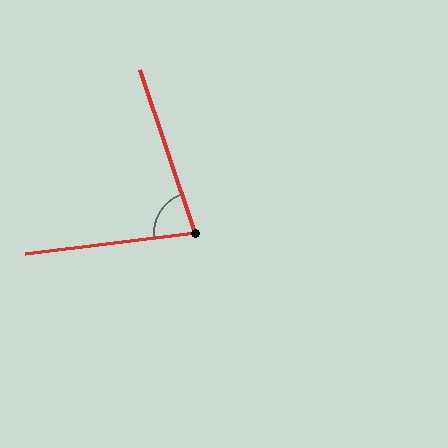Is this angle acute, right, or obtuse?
It is acute.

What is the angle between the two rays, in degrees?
Approximately 79 degrees.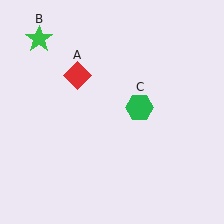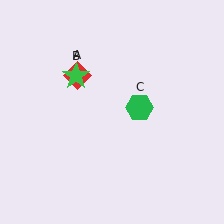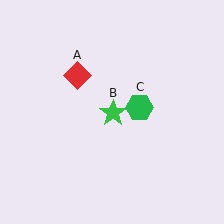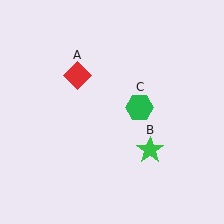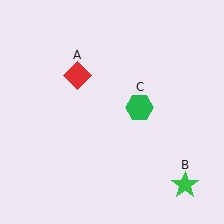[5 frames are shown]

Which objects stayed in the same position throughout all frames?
Red diamond (object A) and green hexagon (object C) remained stationary.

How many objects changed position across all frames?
1 object changed position: green star (object B).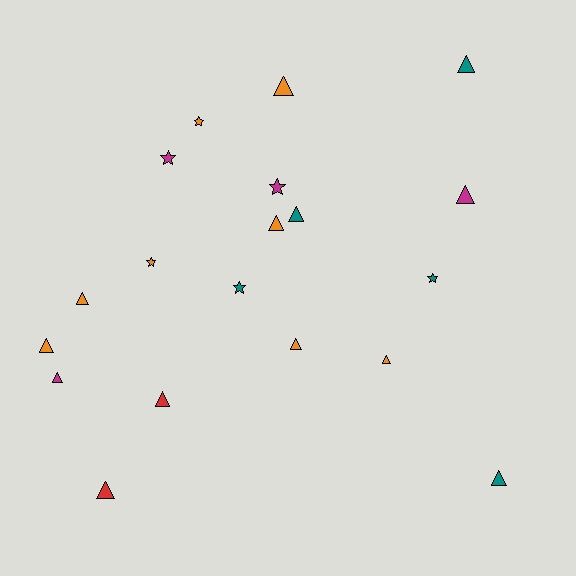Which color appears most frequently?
Orange, with 8 objects.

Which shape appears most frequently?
Triangle, with 13 objects.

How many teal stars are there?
There are 2 teal stars.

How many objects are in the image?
There are 19 objects.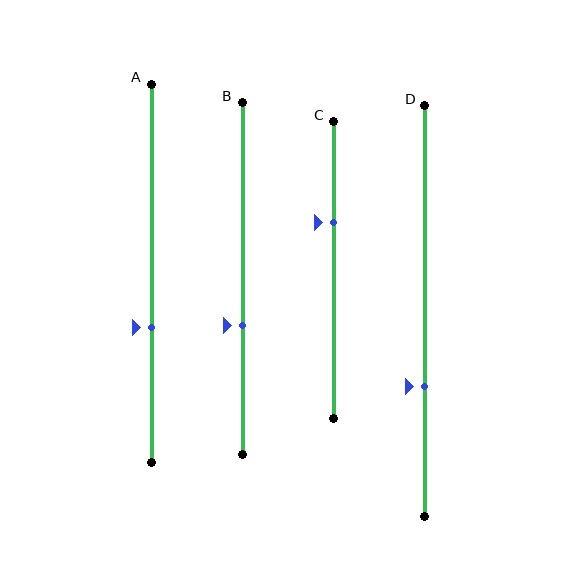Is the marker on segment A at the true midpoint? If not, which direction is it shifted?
No, the marker on segment A is shifted downward by about 14% of the segment length.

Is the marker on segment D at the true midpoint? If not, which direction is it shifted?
No, the marker on segment D is shifted downward by about 18% of the segment length.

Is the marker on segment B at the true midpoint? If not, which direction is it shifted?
No, the marker on segment B is shifted downward by about 13% of the segment length.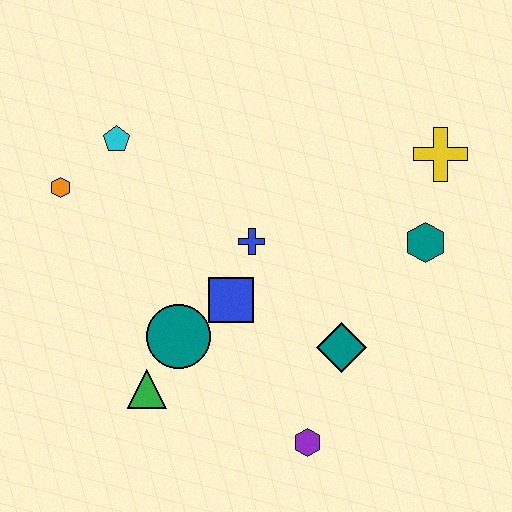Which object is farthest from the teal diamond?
The orange hexagon is farthest from the teal diamond.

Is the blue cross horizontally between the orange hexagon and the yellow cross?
Yes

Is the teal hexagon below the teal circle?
No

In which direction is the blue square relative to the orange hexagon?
The blue square is to the right of the orange hexagon.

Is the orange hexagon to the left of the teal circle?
Yes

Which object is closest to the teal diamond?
The purple hexagon is closest to the teal diamond.